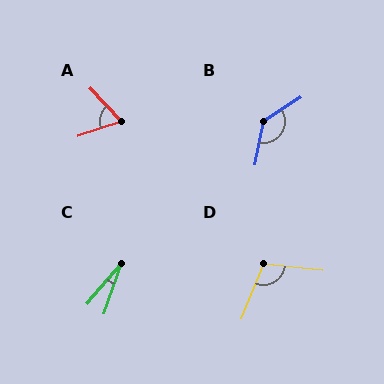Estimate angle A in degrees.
Approximately 65 degrees.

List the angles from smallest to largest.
C (21°), A (65°), D (106°), B (134°).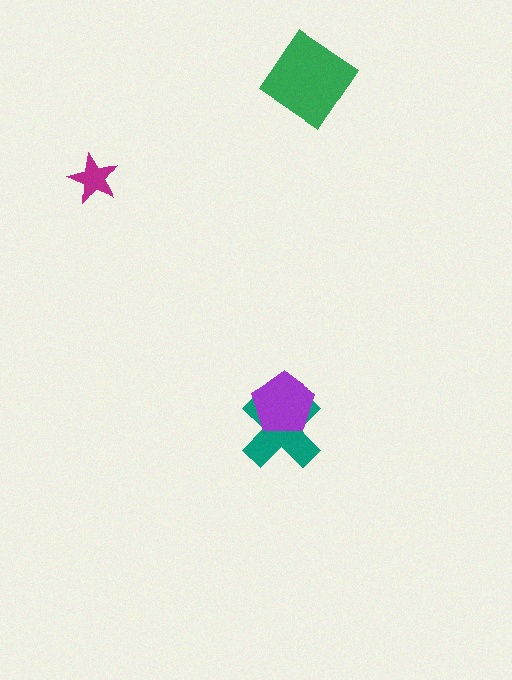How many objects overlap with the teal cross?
1 object overlaps with the teal cross.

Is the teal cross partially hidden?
Yes, it is partially covered by another shape.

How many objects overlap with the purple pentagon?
1 object overlaps with the purple pentagon.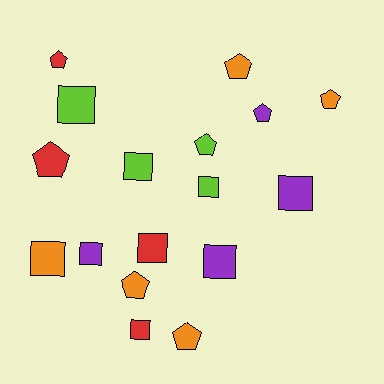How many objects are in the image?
There are 17 objects.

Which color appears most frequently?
Orange, with 5 objects.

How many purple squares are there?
There are 3 purple squares.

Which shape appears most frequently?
Square, with 9 objects.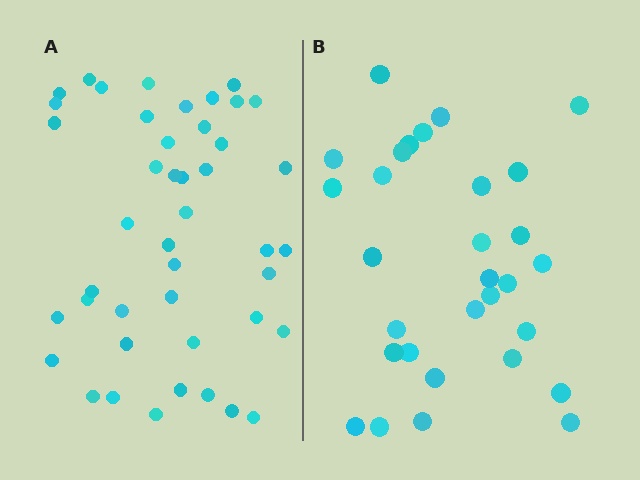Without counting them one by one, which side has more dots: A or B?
Region A (the left region) has more dots.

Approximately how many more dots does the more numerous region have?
Region A has approximately 15 more dots than region B.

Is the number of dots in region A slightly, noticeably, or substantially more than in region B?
Region A has substantially more. The ratio is roughly 1.5 to 1.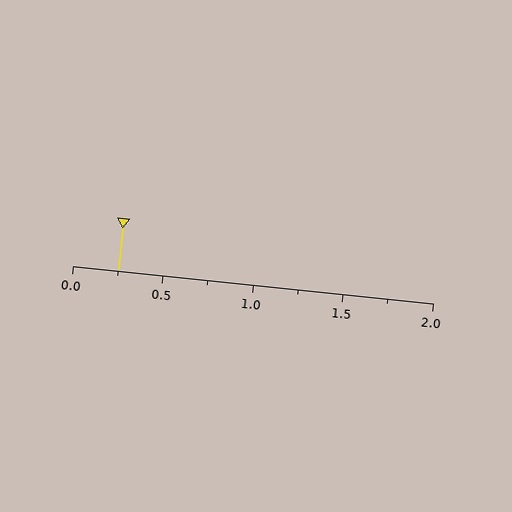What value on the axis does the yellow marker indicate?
The marker indicates approximately 0.25.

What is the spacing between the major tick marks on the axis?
The major ticks are spaced 0.5 apart.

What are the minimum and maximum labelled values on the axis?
The axis runs from 0.0 to 2.0.